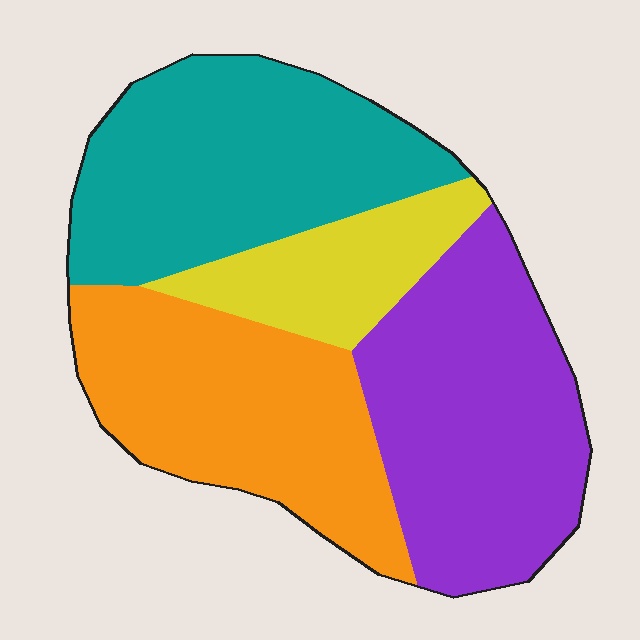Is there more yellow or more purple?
Purple.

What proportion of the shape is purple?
Purple covers around 30% of the shape.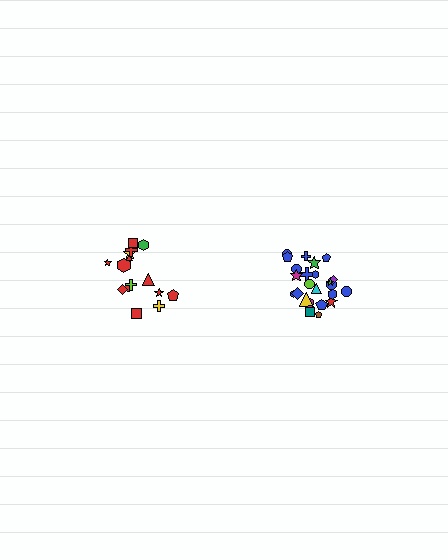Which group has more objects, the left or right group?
The right group.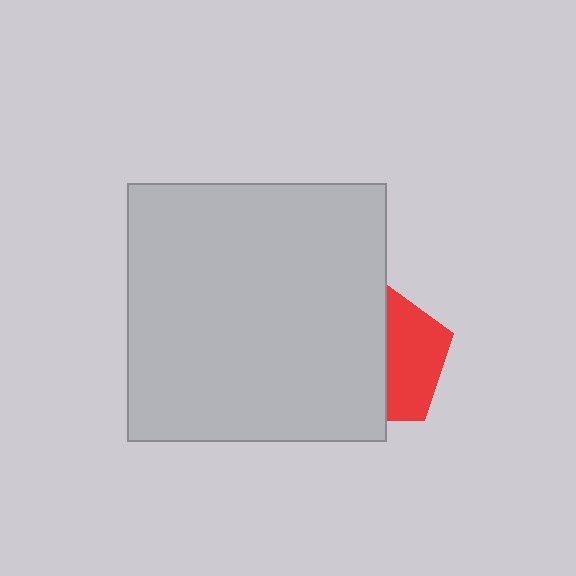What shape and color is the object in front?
The object in front is a light gray square.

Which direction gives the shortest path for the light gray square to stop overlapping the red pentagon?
Moving left gives the shortest separation.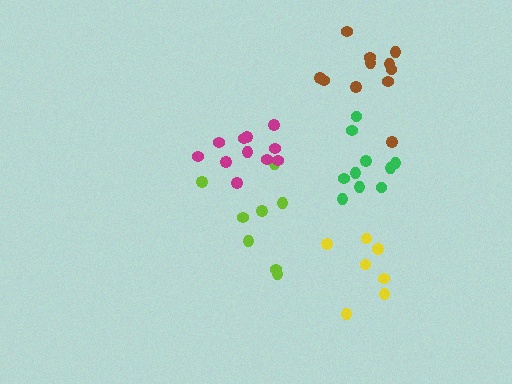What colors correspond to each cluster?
The clusters are colored: brown, green, lime, yellow, magenta.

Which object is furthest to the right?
The brown cluster is rightmost.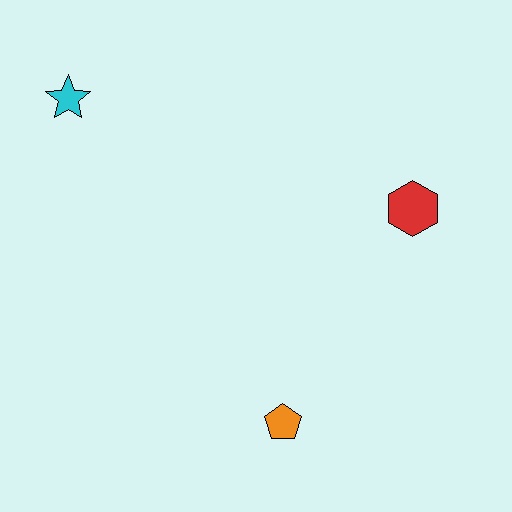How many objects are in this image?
There are 3 objects.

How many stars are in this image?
There is 1 star.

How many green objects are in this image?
There are no green objects.